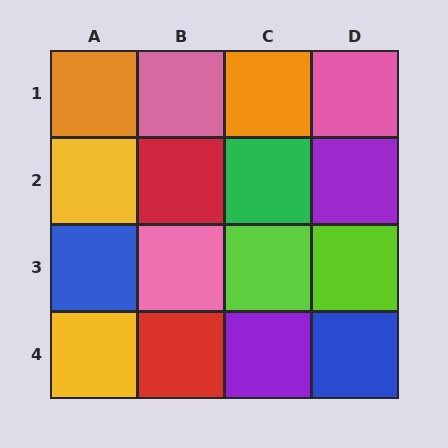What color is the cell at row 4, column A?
Yellow.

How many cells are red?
2 cells are red.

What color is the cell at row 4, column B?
Red.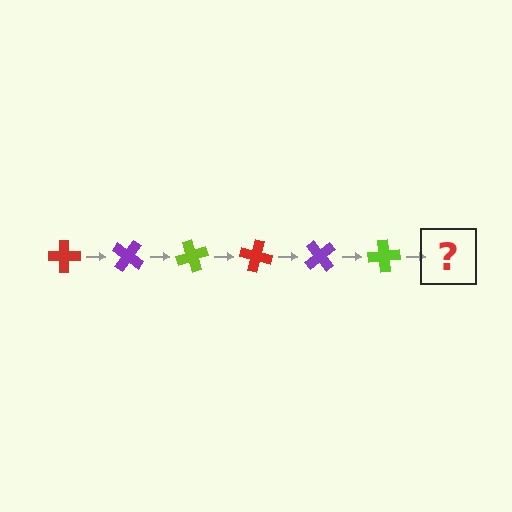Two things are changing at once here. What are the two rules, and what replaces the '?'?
The two rules are that it rotates 35 degrees each step and the color cycles through red, purple, and lime. The '?' should be a red cross, rotated 210 degrees from the start.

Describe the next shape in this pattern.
It should be a red cross, rotated 210 degrees from the start.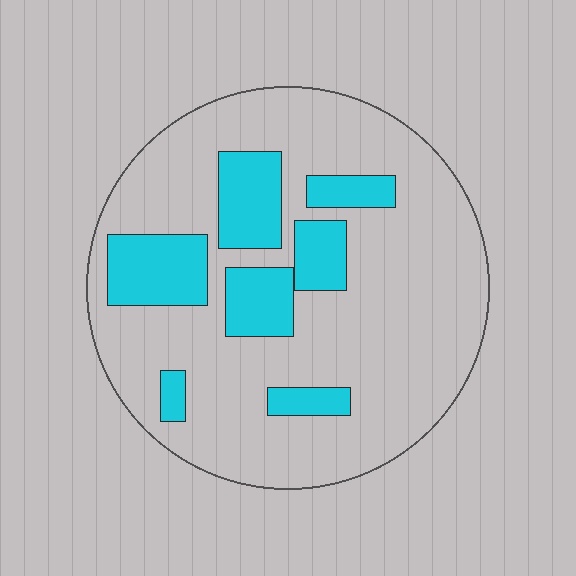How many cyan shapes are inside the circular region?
7.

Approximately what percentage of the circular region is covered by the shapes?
Approximately 25%.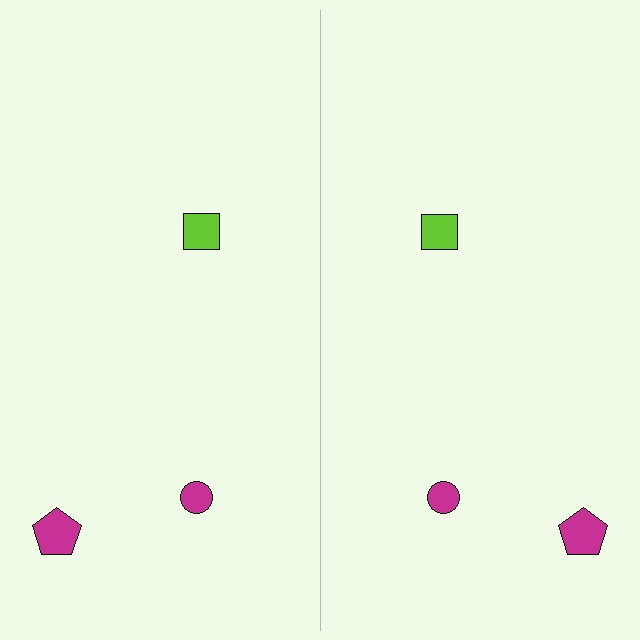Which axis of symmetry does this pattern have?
The pattern has a vertical axis of symmetry running through the center of the image.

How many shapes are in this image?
There are 6 shapes in this image.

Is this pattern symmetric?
Yes, this pattern has bilateral (reflection) symmetry.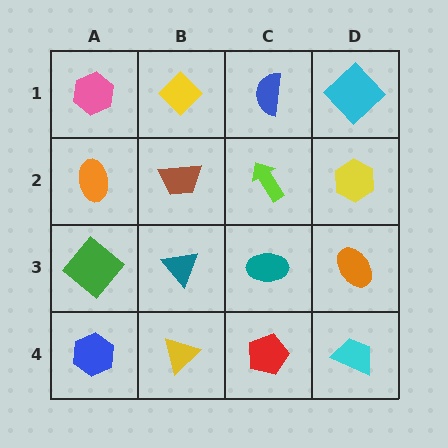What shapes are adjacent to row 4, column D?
An orange ellipse (row 3, column D), a red pentagon (row 4, column C).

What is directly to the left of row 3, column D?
A teal ellipse.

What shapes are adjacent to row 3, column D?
A yellow hexagon (row 2, column D), a cyan trapezoid (row 4, column D), a teal ellipse (row 3, column C).